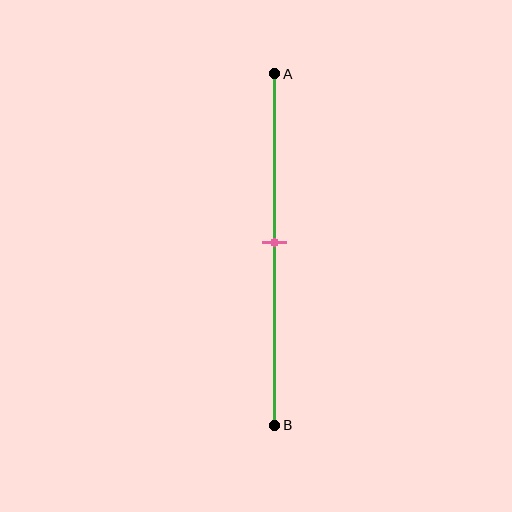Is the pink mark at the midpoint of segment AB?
Yes, the mark is approximately at the midpoint.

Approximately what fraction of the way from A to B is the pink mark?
The pink mark is approximately 50% of the way from A to B.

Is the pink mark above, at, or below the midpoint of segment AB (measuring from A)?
The pink mark is approximately at the midpoint of segment AB.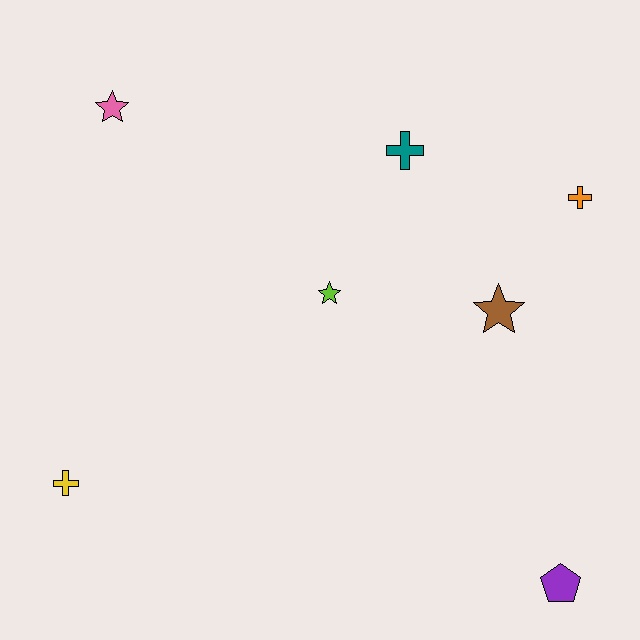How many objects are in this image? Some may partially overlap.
There are 7 objects.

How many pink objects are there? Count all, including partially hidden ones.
There is 1 pink object.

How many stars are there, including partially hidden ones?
There are 3 stars.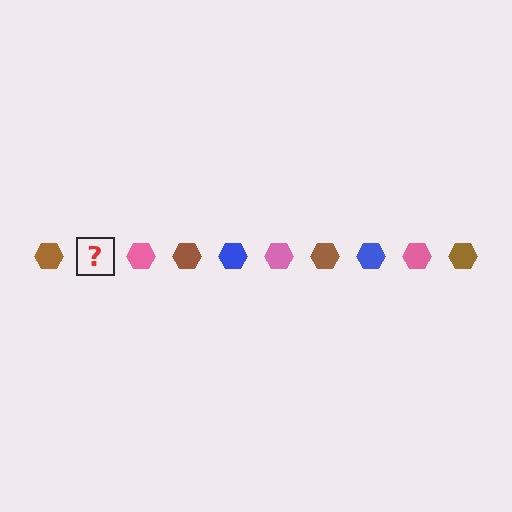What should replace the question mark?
The question mark should be replaced with a blue hexagon.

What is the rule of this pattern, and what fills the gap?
The rule is that the pattern cycles through brown, blue, pink hexagons. The gap should be filled with a blue hexagon.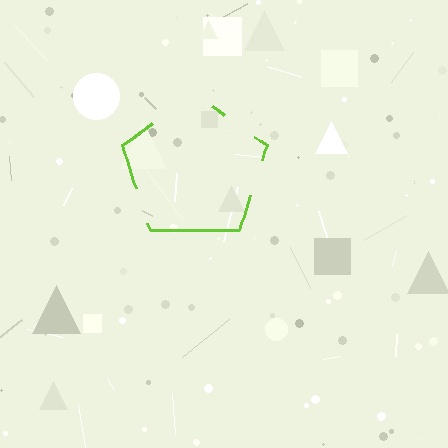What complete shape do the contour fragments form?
The contour fragments form a pentagon.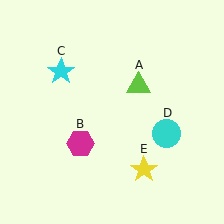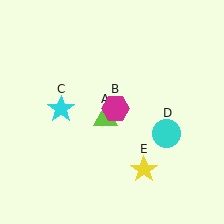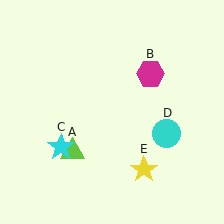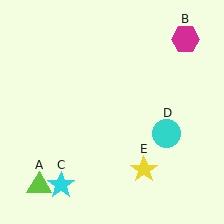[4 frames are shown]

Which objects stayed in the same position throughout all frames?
Cyan circle (object D) and yellow star (object E) remained stationary.